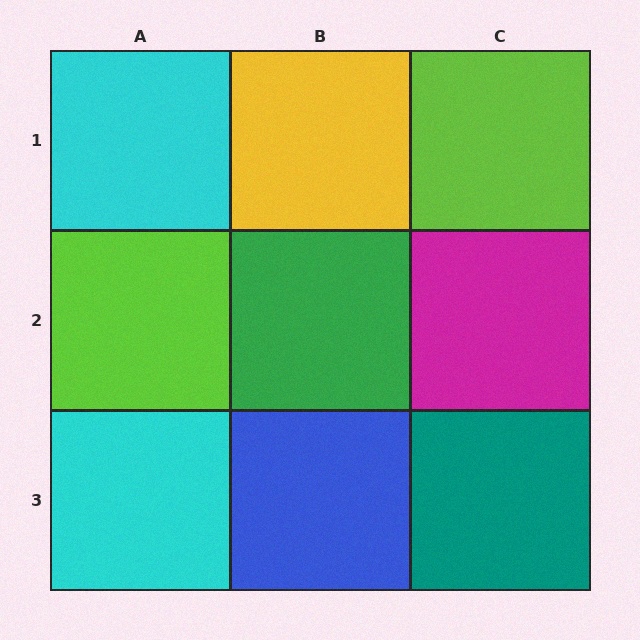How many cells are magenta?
1 cell is magenta.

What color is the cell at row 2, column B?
Green.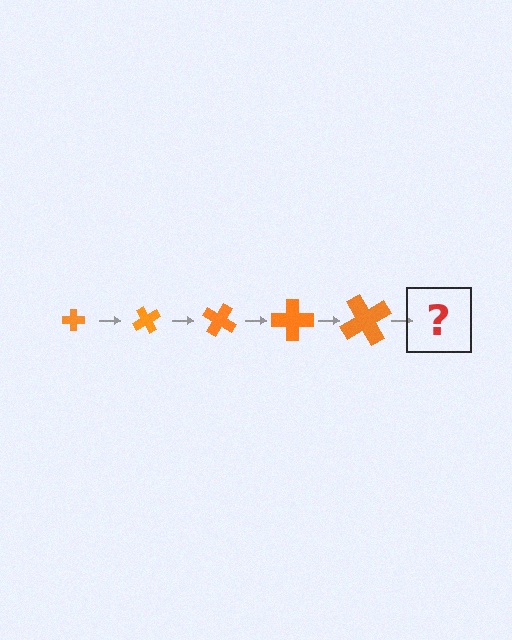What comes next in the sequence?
The next element should be a cross, larger than the previous one and rotated 300 degrees from the start.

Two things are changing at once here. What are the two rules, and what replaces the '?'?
The two rules are that the cross grows larger each step and it rotates 60 degrees each step. The '?' should be a cross, larger than the previous one and rotated 300 degrees from the start.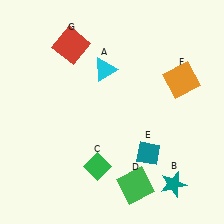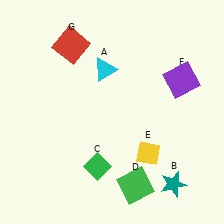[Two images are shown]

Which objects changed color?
E changed from teal to yellow. F changed from orange to purple.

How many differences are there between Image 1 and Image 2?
There are 2 differences between the two images.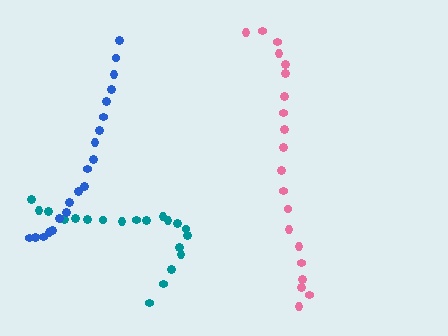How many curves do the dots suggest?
There are 3 distinct paths.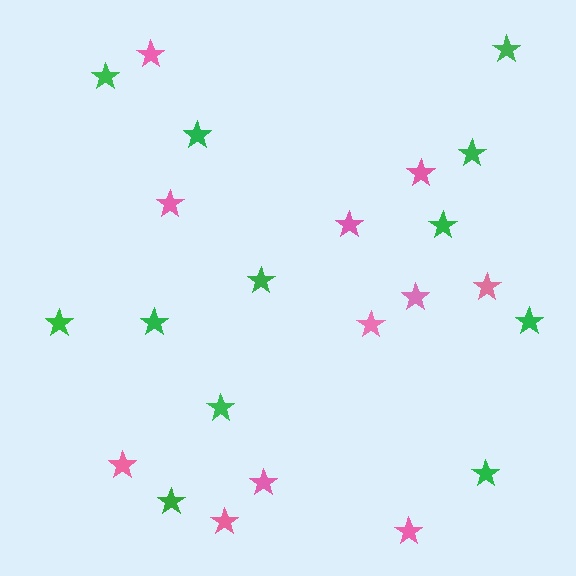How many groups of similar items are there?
There are 2 groups: one group of green stars (12) and one group of pink stars (11).